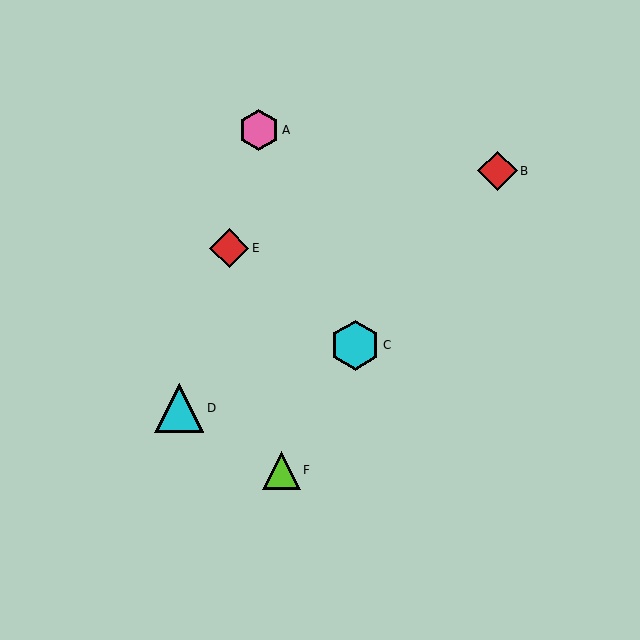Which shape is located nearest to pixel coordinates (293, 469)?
The lime triangle (labeled F) at (281, 470) is nearest to that location.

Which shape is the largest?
The cyan hexagon (labeled C) is the largest.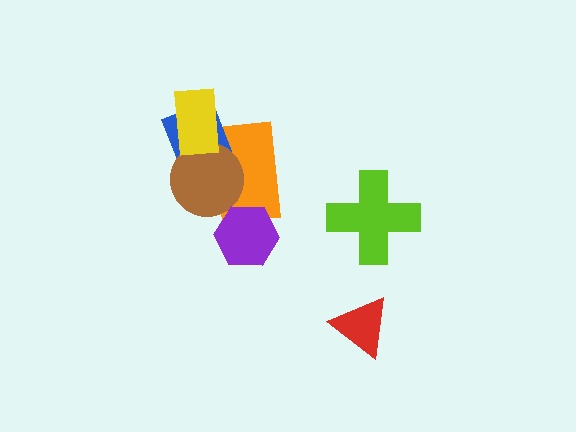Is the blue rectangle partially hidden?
Yes, it is partially covered by another shape.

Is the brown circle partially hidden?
Yes, it is partially covered by another shape.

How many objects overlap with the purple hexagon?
1 object overlaps with the purple hexagon.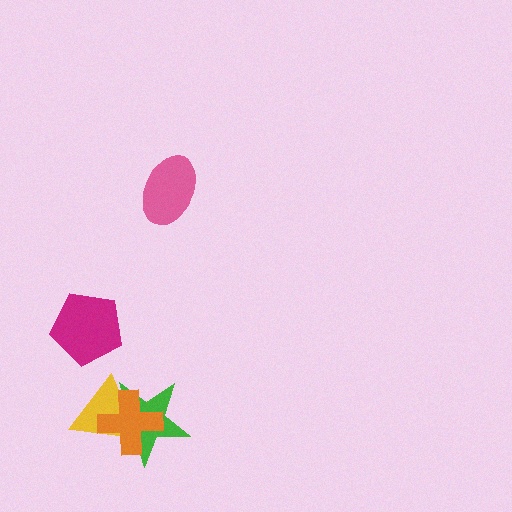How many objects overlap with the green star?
2 objects overlap with the green star.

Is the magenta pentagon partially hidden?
No, no other shape covers it.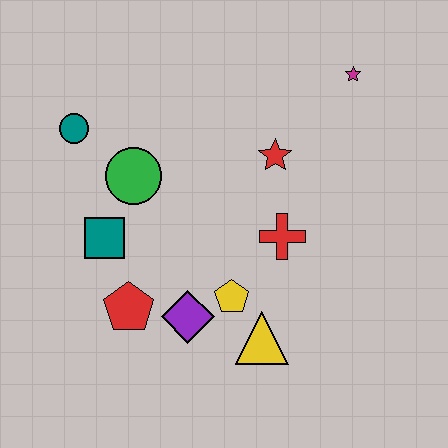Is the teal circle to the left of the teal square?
Yes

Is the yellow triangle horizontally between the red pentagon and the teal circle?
No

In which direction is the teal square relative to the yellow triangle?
The teal square is to the left of the yellow triangle.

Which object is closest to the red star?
The red cross is closest to the red star.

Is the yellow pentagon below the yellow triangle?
No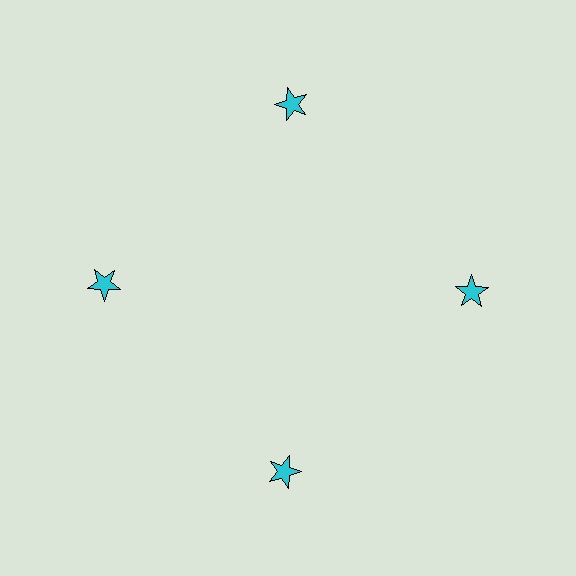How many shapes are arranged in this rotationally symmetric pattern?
There are 4 shapes, arranged in 4 groups of 1.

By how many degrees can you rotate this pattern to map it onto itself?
The pattern maps onto itself every 90 degrees of rotation.